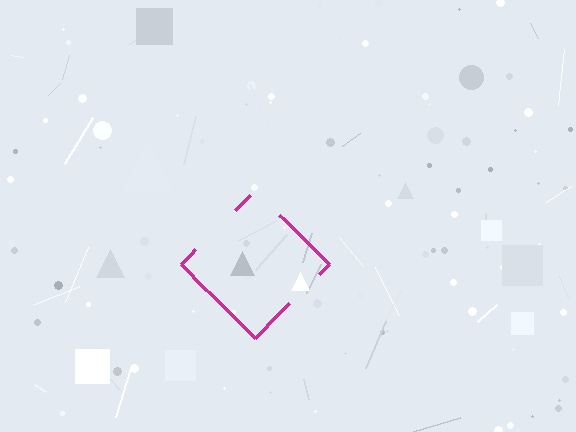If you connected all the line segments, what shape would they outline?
They would outline a diamond.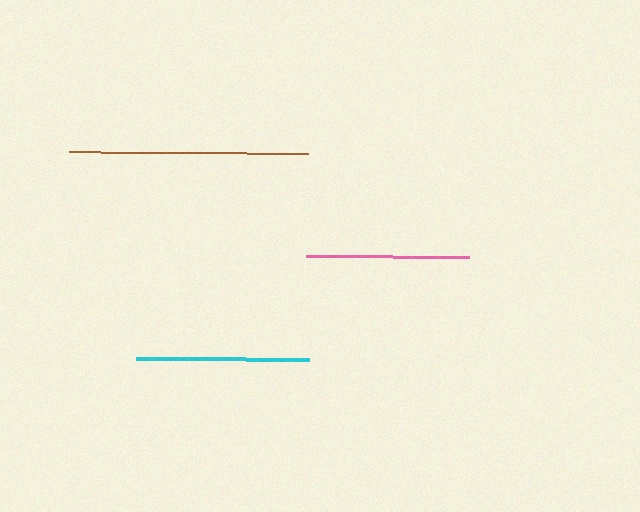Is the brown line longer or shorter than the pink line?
The brown line is longer than the pink line.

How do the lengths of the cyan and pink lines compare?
The cyan and pink lines are approximately the same length.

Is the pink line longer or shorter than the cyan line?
The cyan line is longer than the pink line.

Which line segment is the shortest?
The pink line is the shortest at approximately 163 pixels.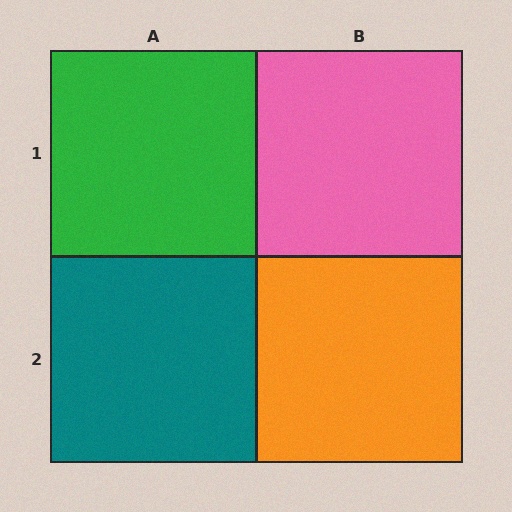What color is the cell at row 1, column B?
Pink.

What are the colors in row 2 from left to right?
Teal, orange.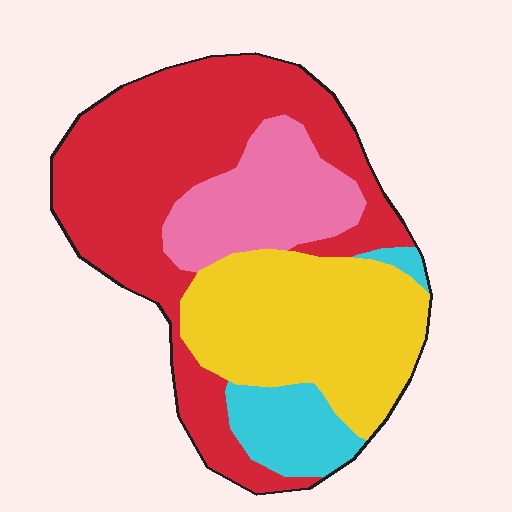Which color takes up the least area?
Cyan, at roughly 10%.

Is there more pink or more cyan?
Pink.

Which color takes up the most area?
Red, at roughly 45%.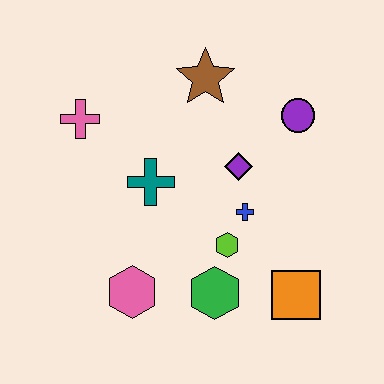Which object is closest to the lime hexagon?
The blue cross is closest to the lime hexagon.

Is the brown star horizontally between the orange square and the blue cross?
No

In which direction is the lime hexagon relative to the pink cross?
The lime hexagon is to the right of the pink cross.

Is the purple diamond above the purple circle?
No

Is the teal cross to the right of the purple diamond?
No